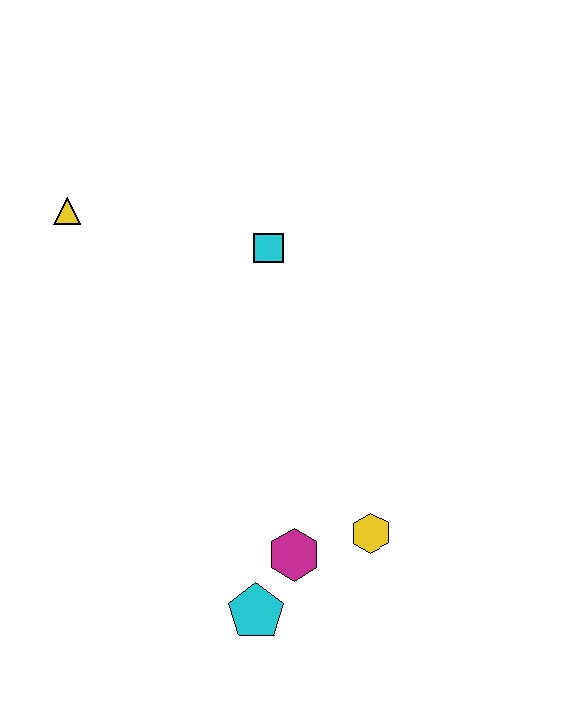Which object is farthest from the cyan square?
The cyan pentagon is farthest from the cyan square.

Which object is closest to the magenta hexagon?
The cyan pentagon is closest to the magenta hexagon.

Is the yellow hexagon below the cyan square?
Yes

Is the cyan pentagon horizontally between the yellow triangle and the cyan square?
Yes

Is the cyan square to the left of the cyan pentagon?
No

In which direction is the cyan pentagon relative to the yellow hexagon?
The cyan pentagon is to the left of the yellow hexagon.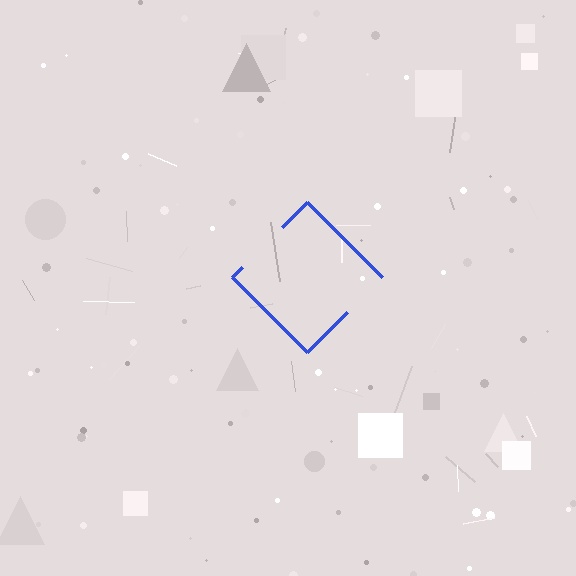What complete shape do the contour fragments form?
The contour fragments form a diamond.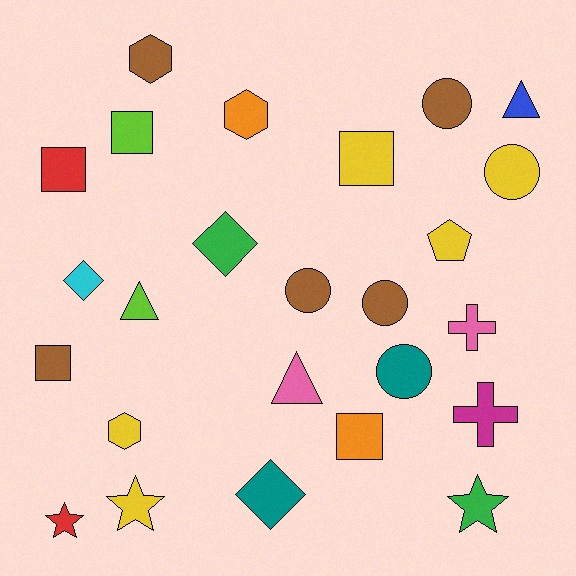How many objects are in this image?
There are 25 objects.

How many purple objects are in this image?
There are no purple objects.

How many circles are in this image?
There are 5 circles.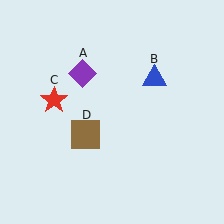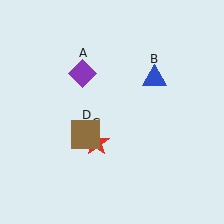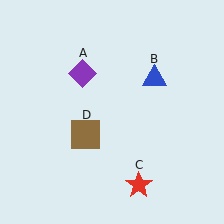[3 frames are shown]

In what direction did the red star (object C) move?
The red star (object C) moved down and to the right.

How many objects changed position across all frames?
1 object changed position: red star (object C).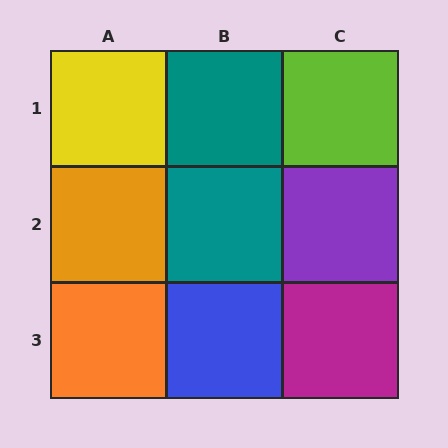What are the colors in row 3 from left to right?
Orange, blue, magenta.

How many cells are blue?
1 cell is blue.